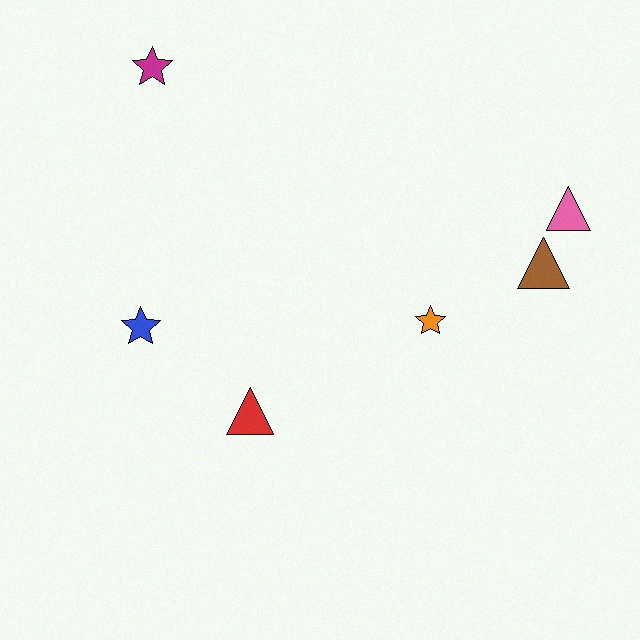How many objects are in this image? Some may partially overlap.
There are 6 objects.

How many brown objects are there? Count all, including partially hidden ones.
There is 1 brown object.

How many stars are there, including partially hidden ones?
There are 3 stars.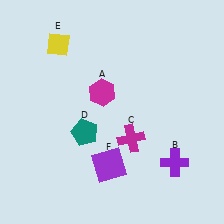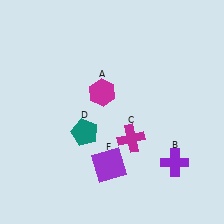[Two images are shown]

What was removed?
The yellow diamond (E) was removed in Image 2.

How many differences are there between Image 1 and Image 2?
There is 1 difference between the two images.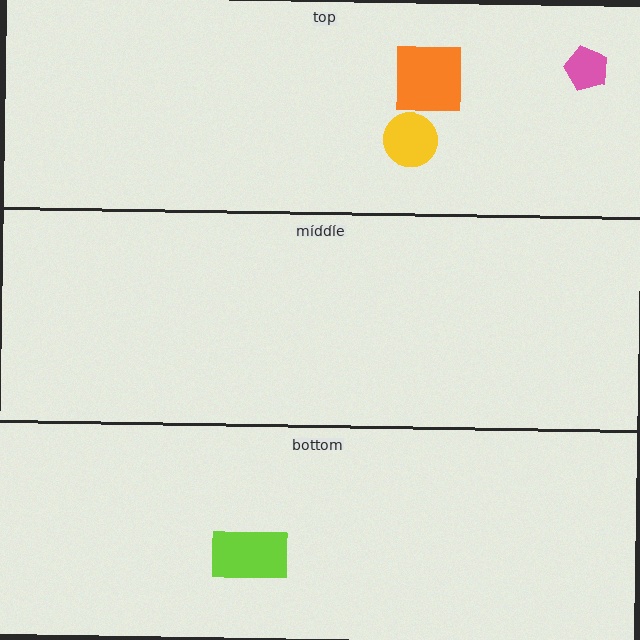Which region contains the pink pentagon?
The top region.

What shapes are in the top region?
The yellow circle, the orange square, the pink pentagon.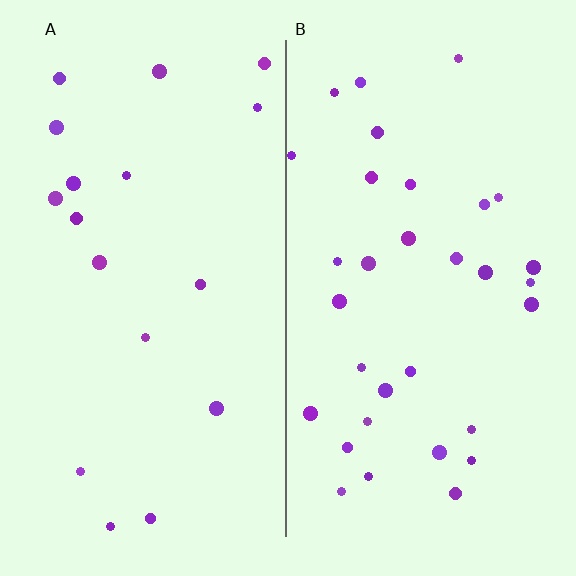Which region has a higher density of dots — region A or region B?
B (the right).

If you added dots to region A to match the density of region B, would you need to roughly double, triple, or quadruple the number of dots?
Approximately double.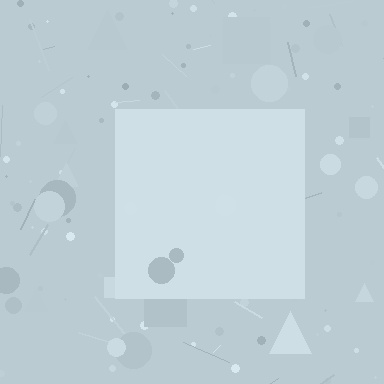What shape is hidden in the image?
A square is hidden in the image.